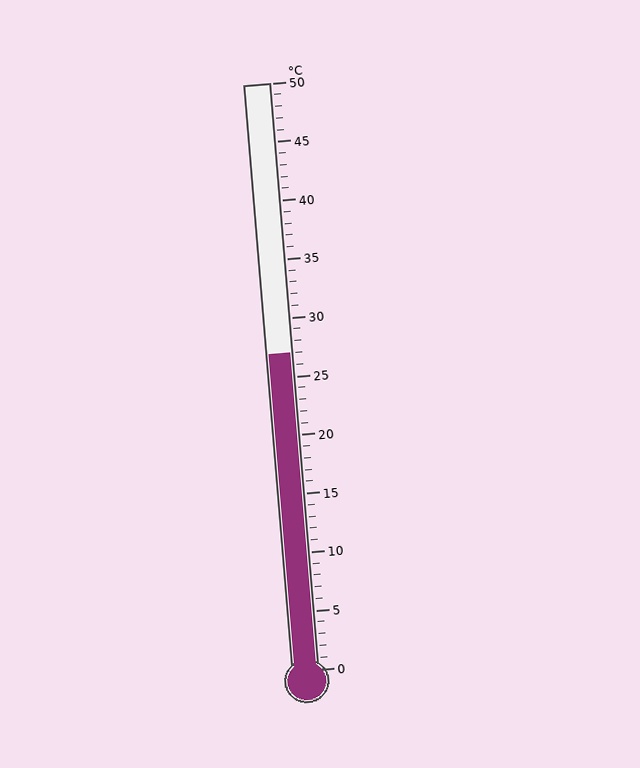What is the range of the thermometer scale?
The thermometer scale ranges from 0°C to 50°C.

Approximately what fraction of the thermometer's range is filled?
The thermometer is filled to approximately 55% of its range.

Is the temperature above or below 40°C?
The temperature is below 40°C.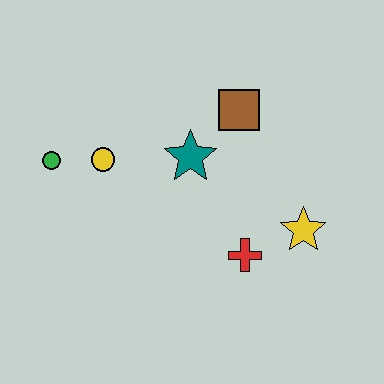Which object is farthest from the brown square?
The green circle is farthest from the brown square.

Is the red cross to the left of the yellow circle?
No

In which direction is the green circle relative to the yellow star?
The green circle is to the left of the yellow star.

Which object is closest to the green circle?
The yellow circle is closest to the green circle.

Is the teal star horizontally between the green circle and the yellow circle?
No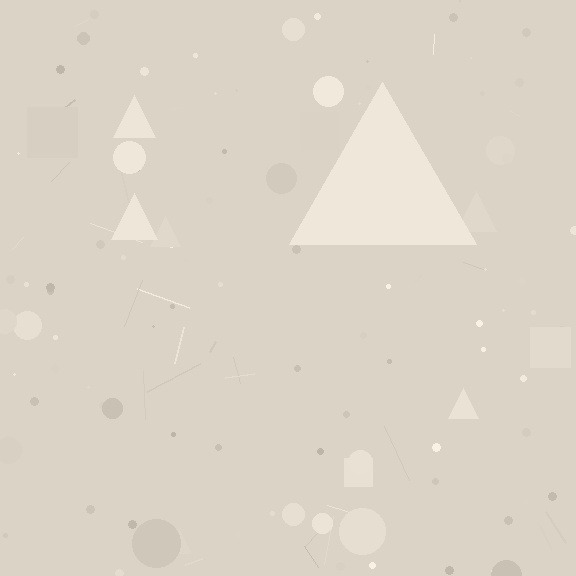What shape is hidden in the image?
A triangle is hidden in the image.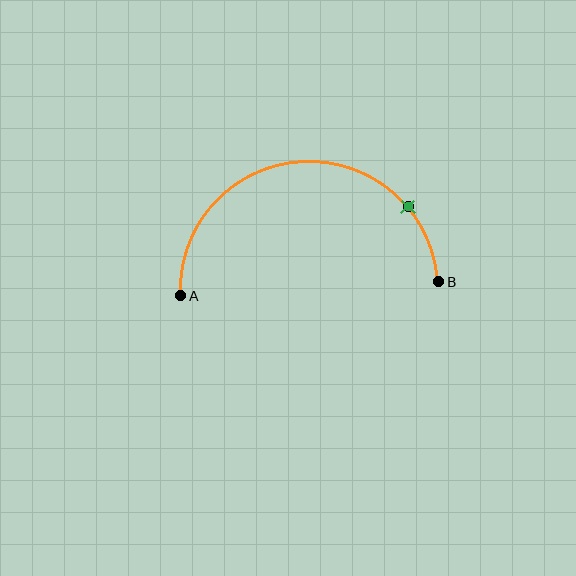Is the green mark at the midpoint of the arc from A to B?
No. The green mark lies on the arc but is closer to endpoint B. The arc midpoint would be at the point on the curve equidistant along the arc from both A and B.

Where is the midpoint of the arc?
The arc midpoint is the point on the curve farthest from the straight line joining A and B. It sits above that line.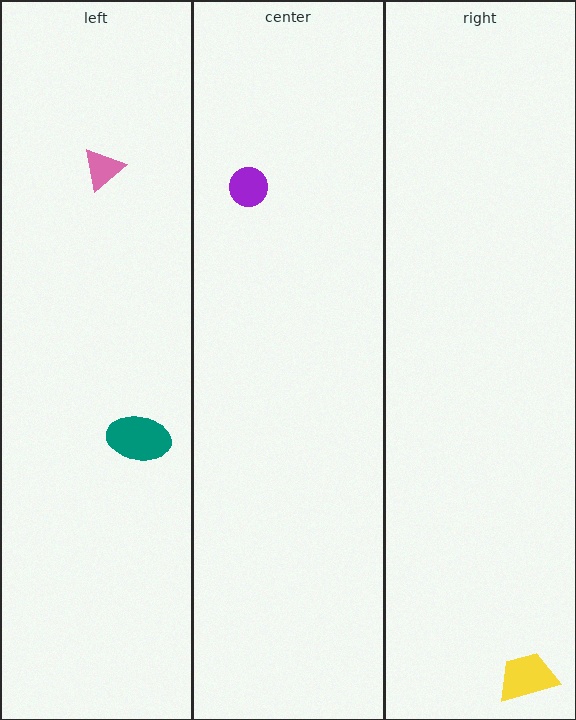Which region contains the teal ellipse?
The left region.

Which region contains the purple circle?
The center region.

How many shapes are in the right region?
1.